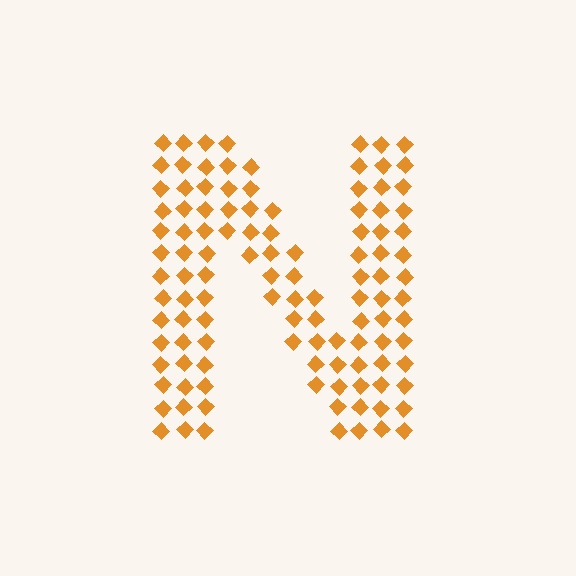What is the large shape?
The large shape is the letter N.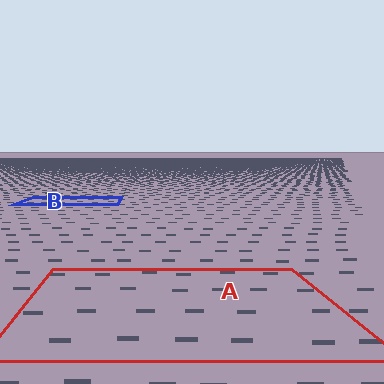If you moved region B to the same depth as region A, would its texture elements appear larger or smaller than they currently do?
They would appear larger. At a closer depth, the same texture elements are projected at a bigger on-screen size.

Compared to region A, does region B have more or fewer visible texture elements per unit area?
Region B has more texture elements per unit area — they are packed more densely because it is farther away.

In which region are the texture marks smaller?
The texture marks are smaller in region B, because it is farther away.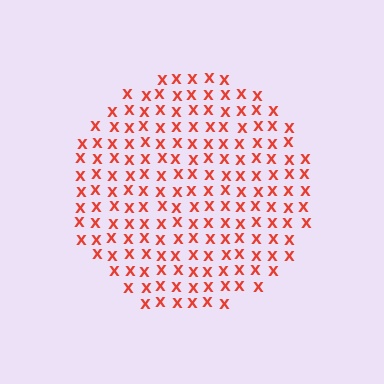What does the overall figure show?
The overall figure shows a circle.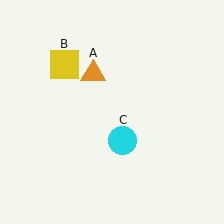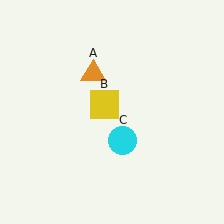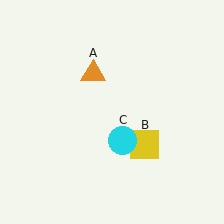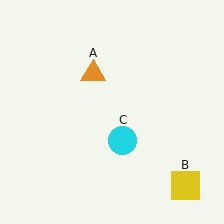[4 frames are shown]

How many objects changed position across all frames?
1 object changed position: yellow square (object B).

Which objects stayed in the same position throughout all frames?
Orange triangle (object A) and cyan circle (object C) remained stationary.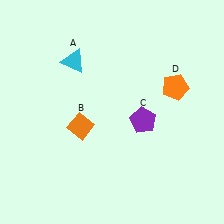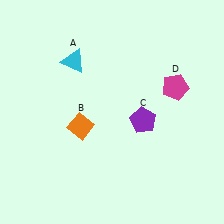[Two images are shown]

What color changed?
The pentagon (D) changed from orange in Image 1 to magenta in Image 2.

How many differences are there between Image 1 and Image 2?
There is 1 difference between the two images.